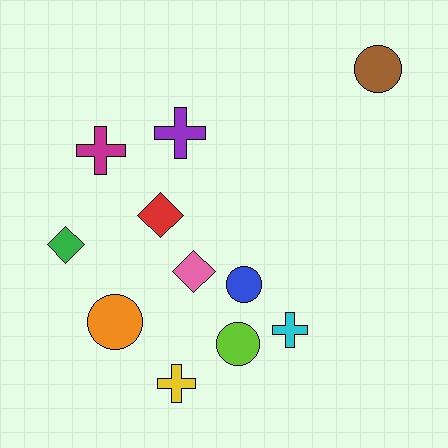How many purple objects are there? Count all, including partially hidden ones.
There is 1 purple object.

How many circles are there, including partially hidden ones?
There are 4 circles.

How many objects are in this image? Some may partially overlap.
There are 11 objects.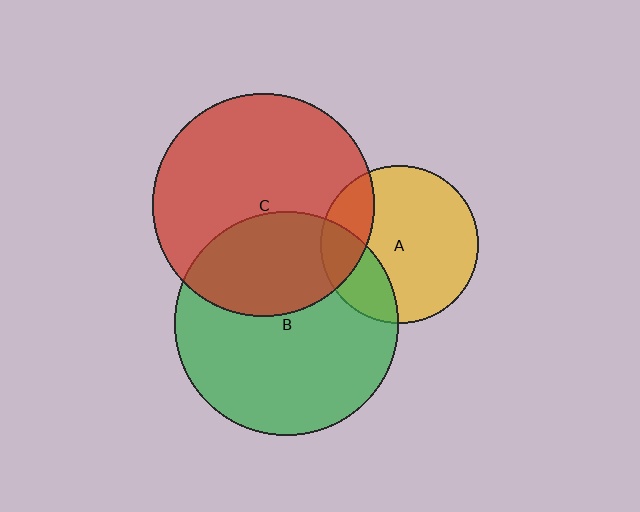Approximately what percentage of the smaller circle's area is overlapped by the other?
Approximately 35%.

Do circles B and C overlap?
Yes.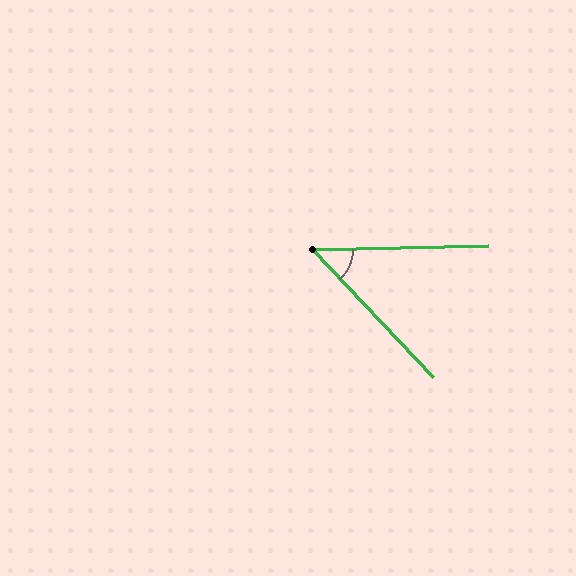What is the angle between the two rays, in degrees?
Approximately 48 degrees.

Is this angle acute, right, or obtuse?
It is acute.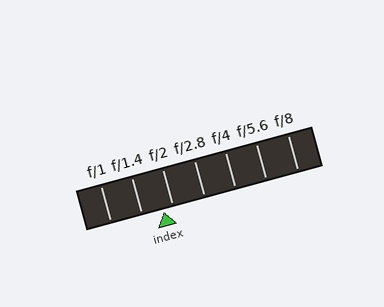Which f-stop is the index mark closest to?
The index mark is closest to f/2.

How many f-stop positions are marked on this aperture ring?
There are 7 f-stop positions marked.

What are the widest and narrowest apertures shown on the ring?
The widest aperture shown is f/1 and the narrowest is f/8.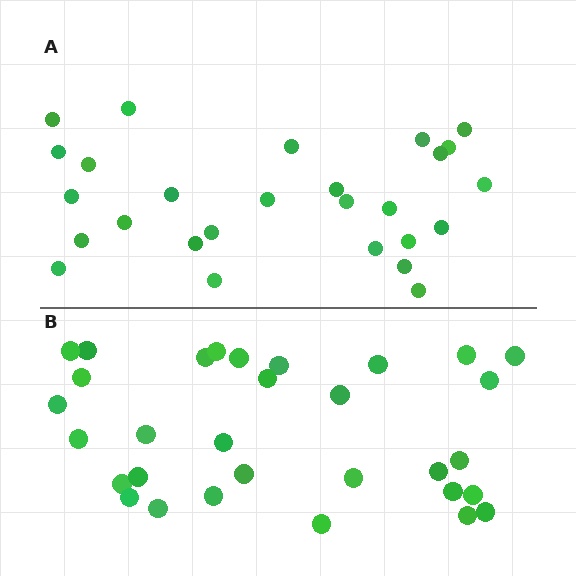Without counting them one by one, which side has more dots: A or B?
Region B (the bottom region) has more dots.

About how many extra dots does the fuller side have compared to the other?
Region B has about 4 more dots than region A.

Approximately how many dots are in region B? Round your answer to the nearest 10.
About 30 dots. (The exact count is 31, which rounds to 30.)